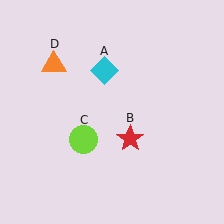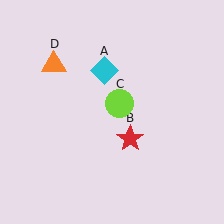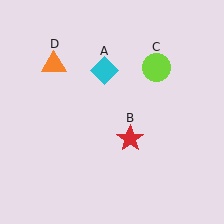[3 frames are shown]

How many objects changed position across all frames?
1 object changed position: lime circle (object C).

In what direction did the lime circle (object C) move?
The lime circle (object C) moved up and to the right.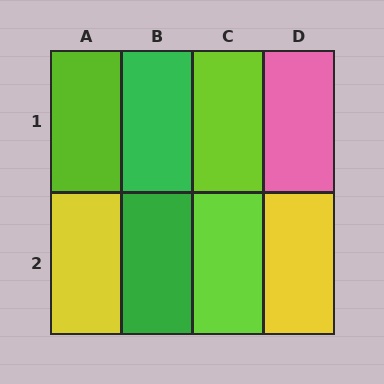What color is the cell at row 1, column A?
Lime.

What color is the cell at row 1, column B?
Green.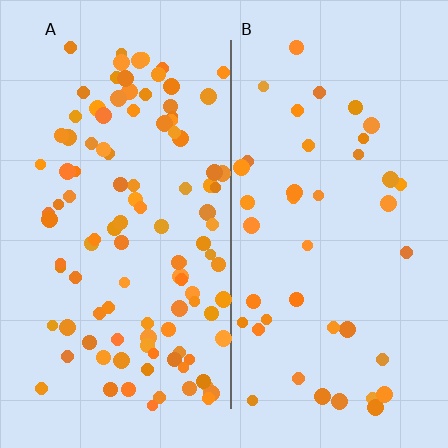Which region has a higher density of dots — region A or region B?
A (the left).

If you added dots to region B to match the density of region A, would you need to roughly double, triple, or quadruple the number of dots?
Approximately triple.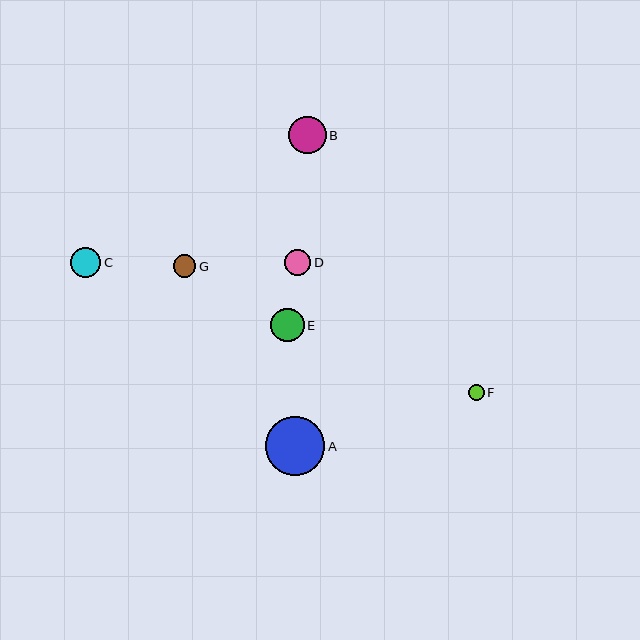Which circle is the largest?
Circle A is the largest with a size of approximately 59 pixels.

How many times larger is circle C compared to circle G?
Circle C is approximately 1.3 times the size of circle G.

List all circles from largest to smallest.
From largest to smallest: A, B, E, C, D, G, F.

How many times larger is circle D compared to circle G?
Circle D is approximately 1.1 times the size of circle G.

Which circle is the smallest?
Circle F is the smallest with a size of approximately 16 pixels.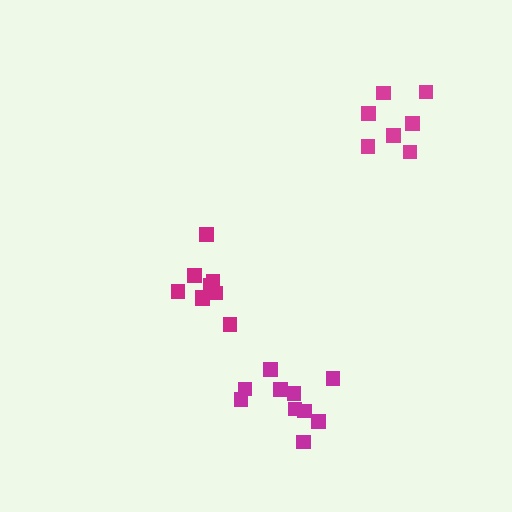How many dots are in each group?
Group 1: 9 dots, Group 2: 7 dots, Group 3: 10 dots (26 total).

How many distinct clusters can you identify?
There are 3 distinct clusters.